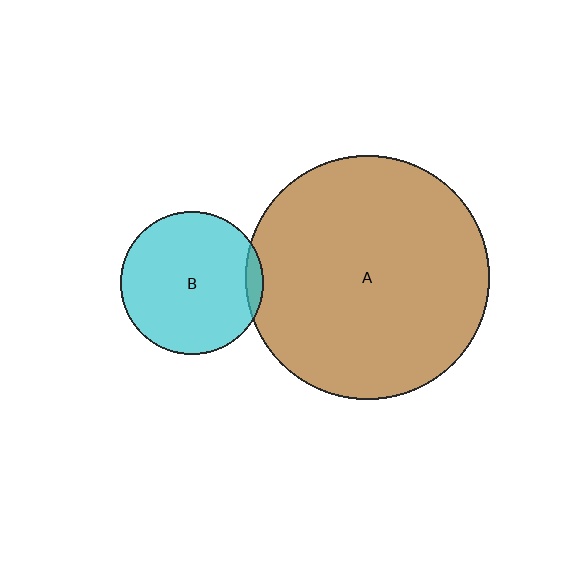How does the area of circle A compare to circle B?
Approximately 2.9 times.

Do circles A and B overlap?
Yes.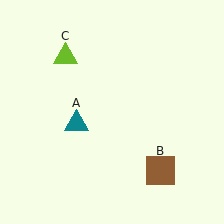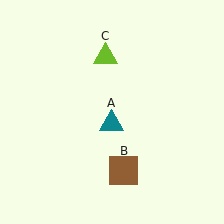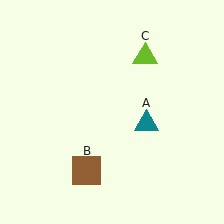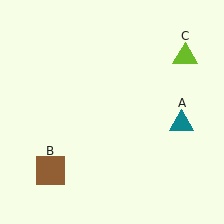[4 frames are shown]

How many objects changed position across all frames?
3 objects changed position: teal triangle (object A), brown square (object B), lime triangle (object C).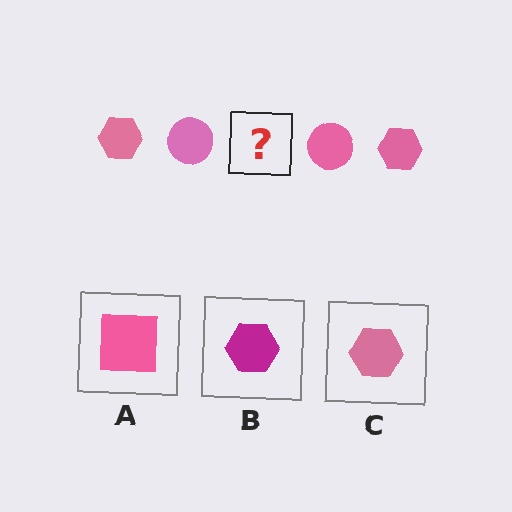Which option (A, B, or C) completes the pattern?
C.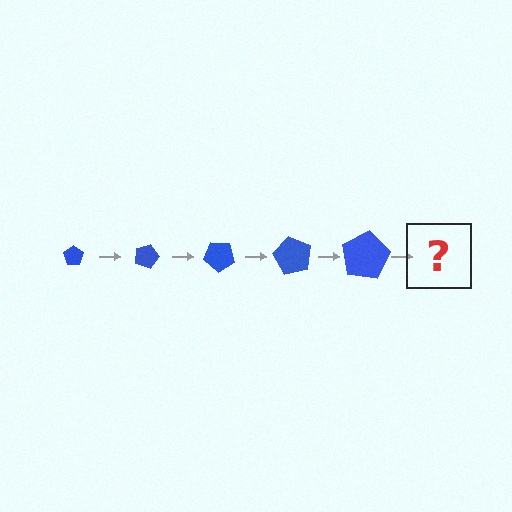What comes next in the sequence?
The next element should be a pentagon, larger than the previous one and rotated 100 degrees from the start.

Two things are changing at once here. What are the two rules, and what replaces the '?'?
The two rules are that the pentagon grows larger each step and it rotates 20 degrees each step. The '?' should be a pentagon, larger than the previous one and rotated 100 degrees from the start.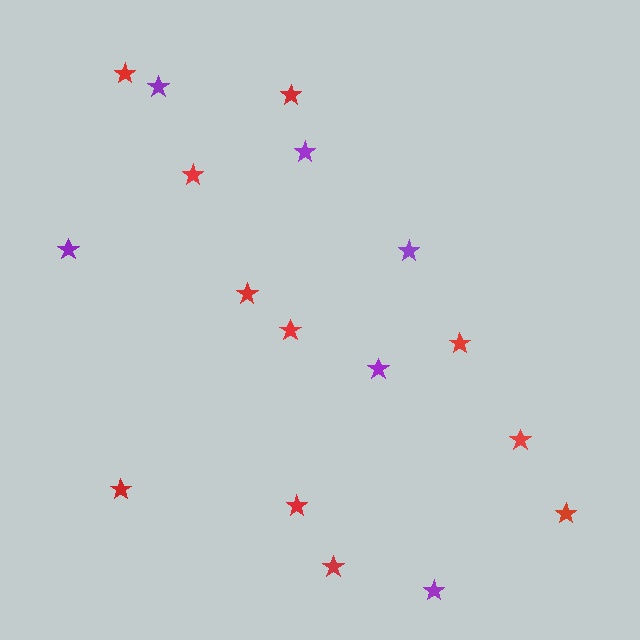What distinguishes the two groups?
There are 2 groups: one group of red stars (11) and one group of purple stars (6).